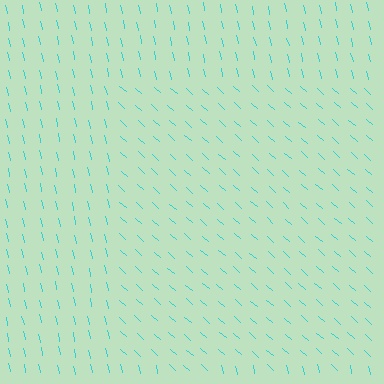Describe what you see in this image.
The image is filled with small cyan line segments. A rectangle region in the image has lines oriented differently from the surrounding lines, creating a visible texture boundary.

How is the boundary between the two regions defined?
The boundary is defined purely by a change in line orientation (approximately 36 degrees difference). All lines are the same color and thickness.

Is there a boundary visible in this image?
Yes, there is a texture boundary formed by a change in line orientation.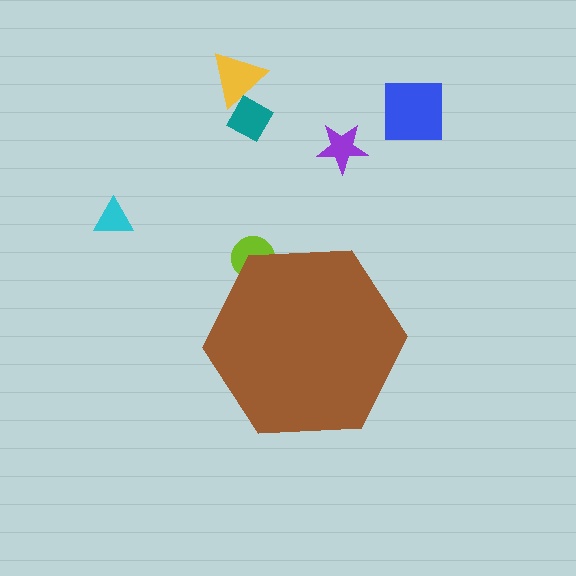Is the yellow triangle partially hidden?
No, the yellow triangle is fully visible.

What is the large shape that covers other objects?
A brown hexagon.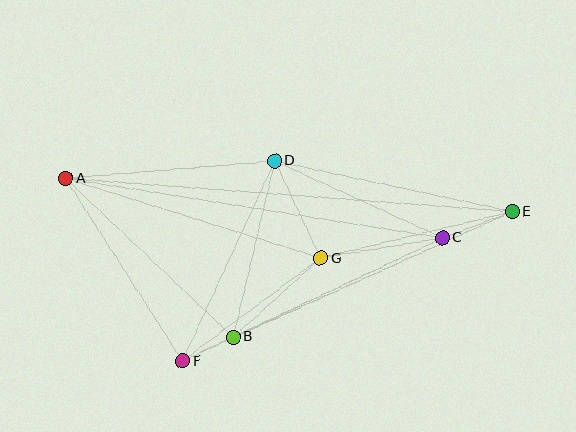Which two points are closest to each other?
Points B and F are closest to each other.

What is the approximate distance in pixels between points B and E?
The distance between B and E is approximately 306 pixels.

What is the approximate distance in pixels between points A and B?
The distance between A and B is approximately 231 pixels.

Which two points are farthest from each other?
Points A and E are farthest from each other.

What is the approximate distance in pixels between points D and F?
The distance between D and F is approximately 220 pixels.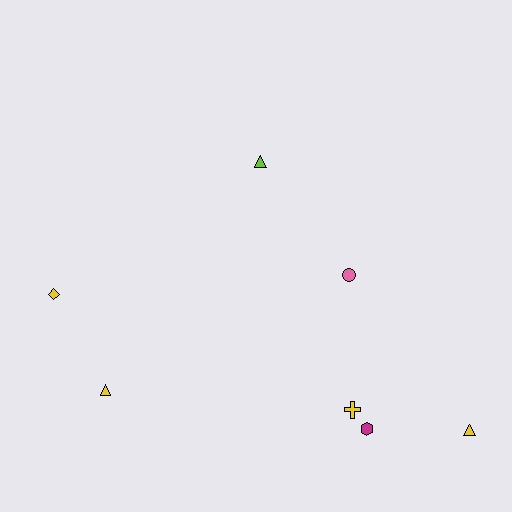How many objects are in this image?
There are 7 objects.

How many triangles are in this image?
There are 3 triangles.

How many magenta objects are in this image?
There is 1 magenta object.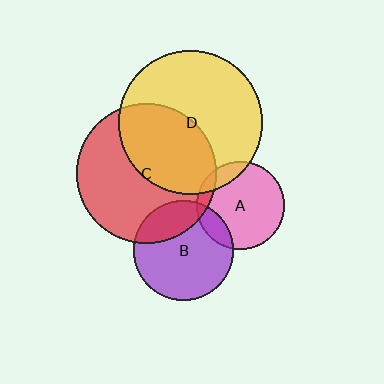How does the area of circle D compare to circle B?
Approximately 2.1 times.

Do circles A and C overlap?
Yes.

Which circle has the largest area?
Circle D (yellow).